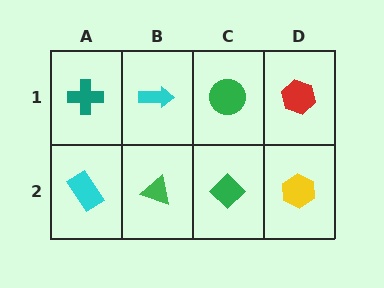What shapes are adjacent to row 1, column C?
A green diamond (row 2, column C), a cyan arrow (row 1, column B), a red hexagon (row 1, column D).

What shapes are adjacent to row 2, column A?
A teal cross (row 1, column A), a green triangle (row 2, column B).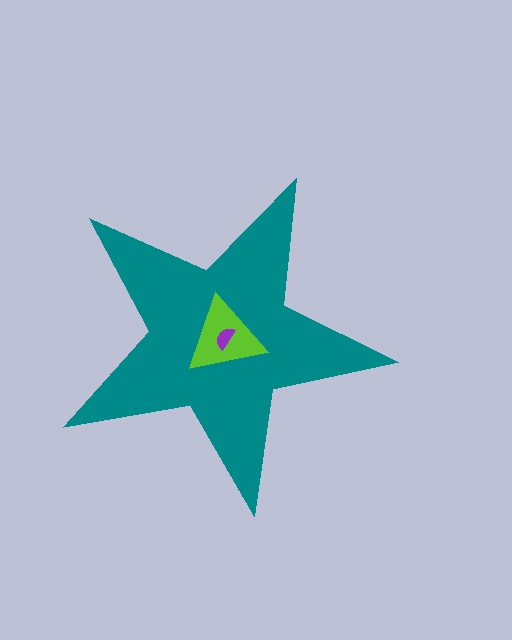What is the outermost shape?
The teal star.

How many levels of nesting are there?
3.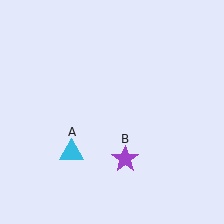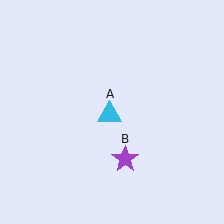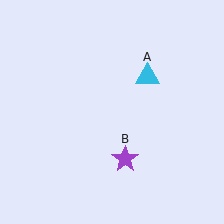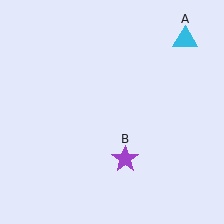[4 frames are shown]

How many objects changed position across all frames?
1 object changed position: cyan triangle (object A).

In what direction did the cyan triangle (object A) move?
The cyan triangle (object A) moved up and to the right.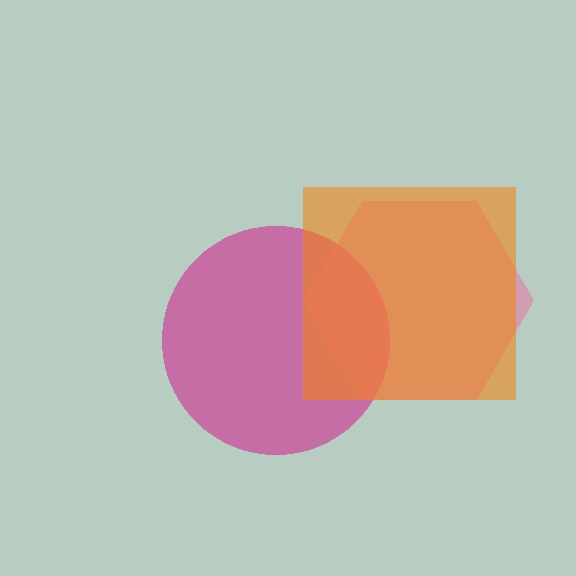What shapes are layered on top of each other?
The layered shapes are: a magenta circle, a pink hexagon, an orange square.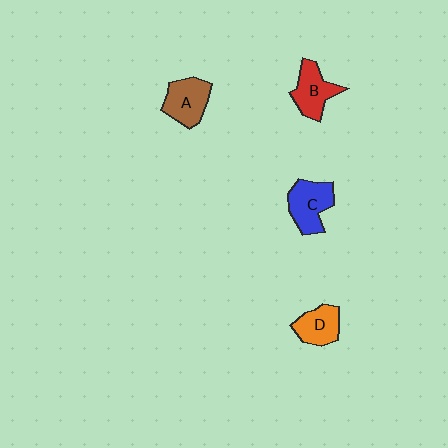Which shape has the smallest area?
Shape D (orange).